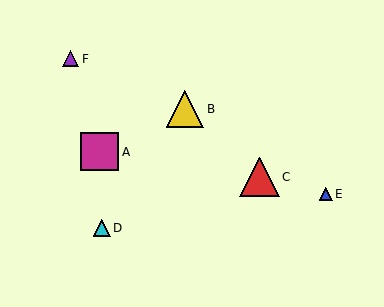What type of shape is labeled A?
Shape A is a magenta square.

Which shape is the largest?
The red triangle (labeled C) is the largest.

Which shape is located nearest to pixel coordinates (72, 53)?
The purple triangle (labeled F) at (71, 59) is nearest to that location.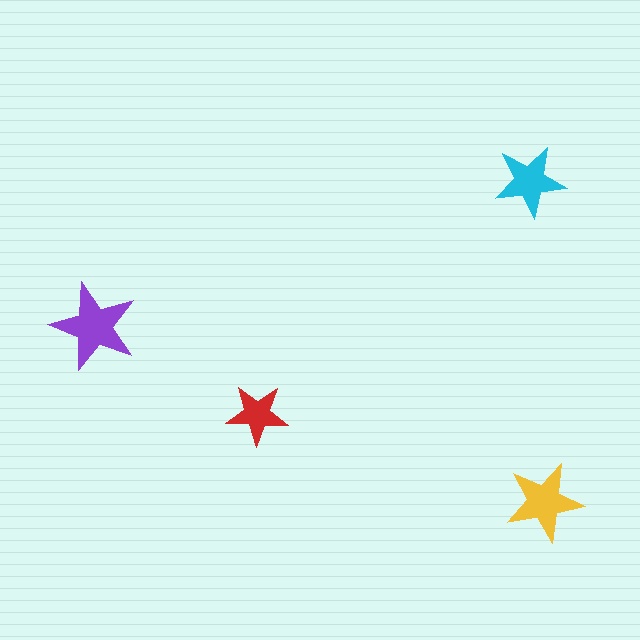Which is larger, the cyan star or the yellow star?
The yellow one.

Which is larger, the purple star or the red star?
The purple one.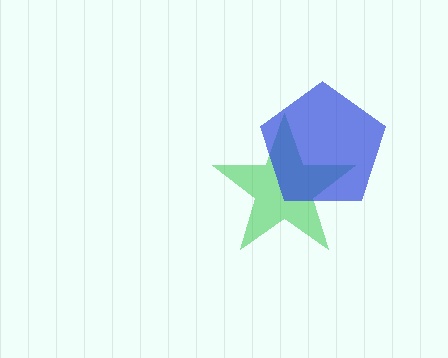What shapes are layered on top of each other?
The layered shapes are: a green star, a blue pentagon.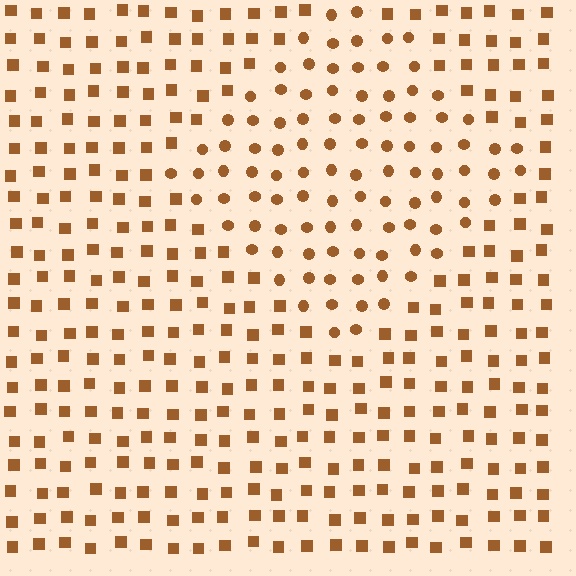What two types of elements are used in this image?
The image uses circles inside the diamond region and squares outside it.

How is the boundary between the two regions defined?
The boundary is defined by a change in element shape: circles inside vs. squares outside. All elements share the same color and spacing.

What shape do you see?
I see a diamond.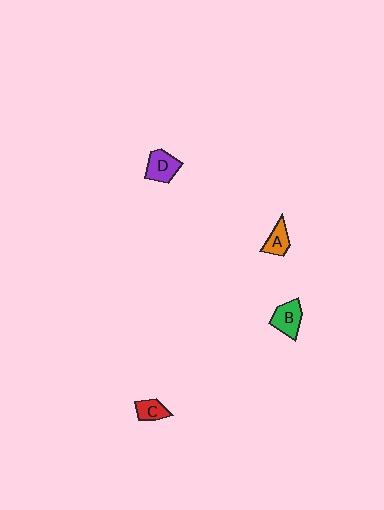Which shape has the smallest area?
Shape C (red).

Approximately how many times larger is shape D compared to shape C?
Approximately 1.4 times.